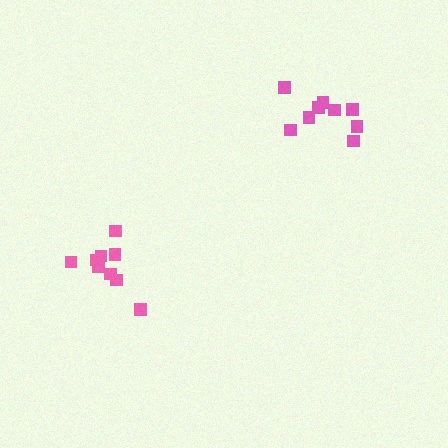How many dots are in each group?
Group 1: 9 dots, Group 2: 9 dots (18 total).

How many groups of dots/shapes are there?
There are 2 groups.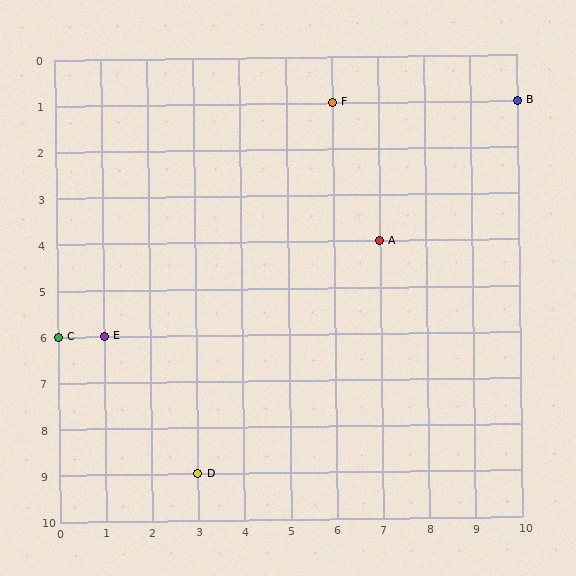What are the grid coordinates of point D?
Point D is at grid coordinates (3, 9).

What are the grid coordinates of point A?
Point A is at grid coordinates (7, 4).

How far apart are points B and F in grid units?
Points B and F are 4 columns apart.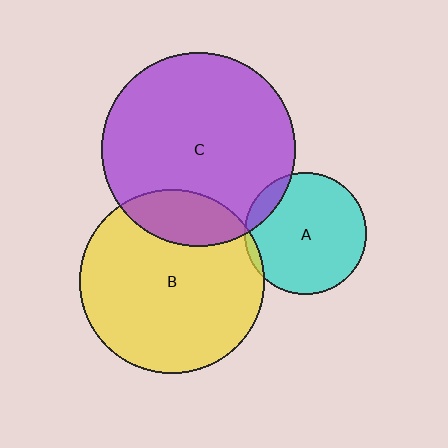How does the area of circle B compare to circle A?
Approximately 2.3 times.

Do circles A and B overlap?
Yes.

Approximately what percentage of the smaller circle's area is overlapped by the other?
Approximately 5%.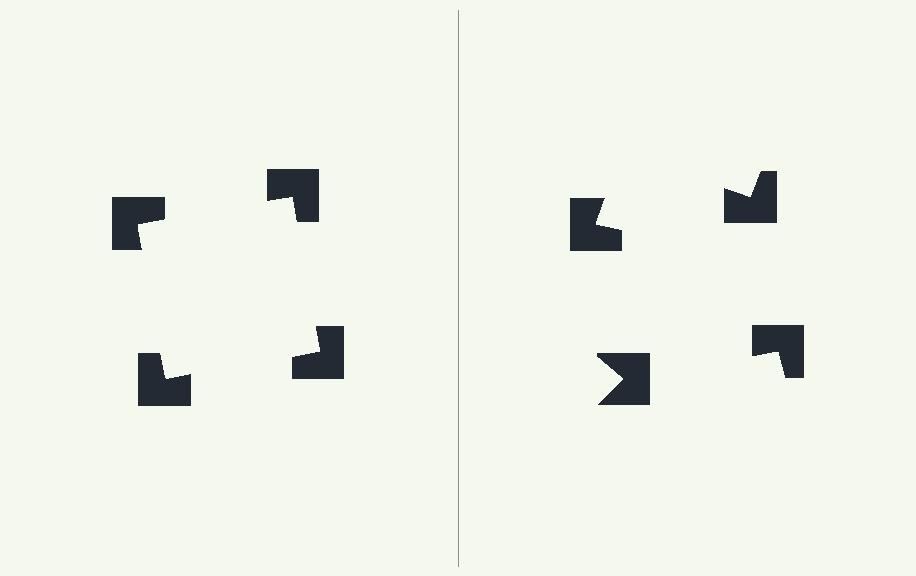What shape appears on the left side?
An illusory square.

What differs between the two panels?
The notched squares are positioned identically on both sides; only the wedge orientations differ. On the left they align to a square; on the right they are misaligned.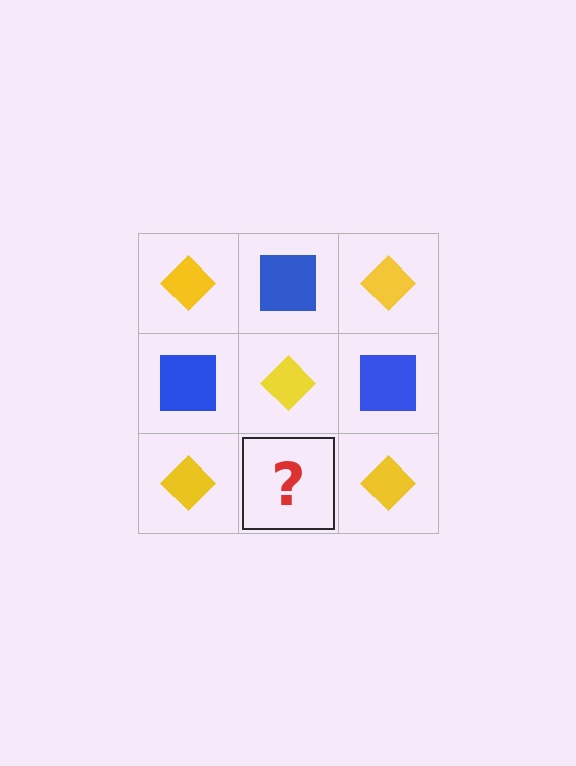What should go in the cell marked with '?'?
The missing cell should contain a blue square.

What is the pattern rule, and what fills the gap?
The rule is that it alternates yellow diamond and blue square in a checkerboard pattern. The gap should be filled with a blue square.